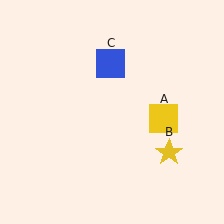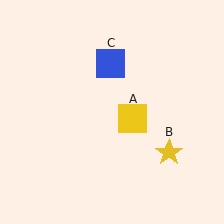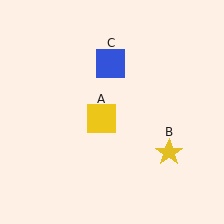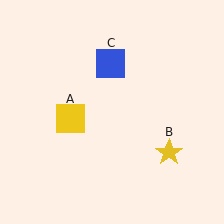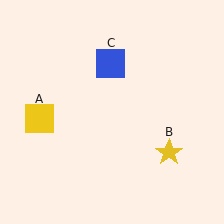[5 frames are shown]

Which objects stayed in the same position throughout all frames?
Yellow star (object B) and blue square (object C) remained stationary.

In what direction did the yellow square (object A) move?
The yellow square (object A) moved left.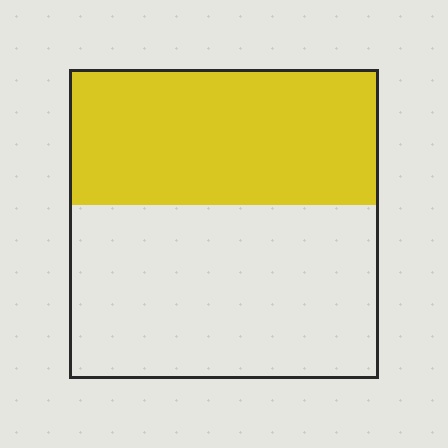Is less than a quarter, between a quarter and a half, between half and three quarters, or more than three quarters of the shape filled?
Between a quarter and a half.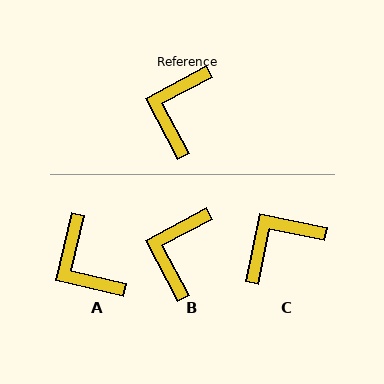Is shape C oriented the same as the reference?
No, it is off by about 40 degrees.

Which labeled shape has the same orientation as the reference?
B.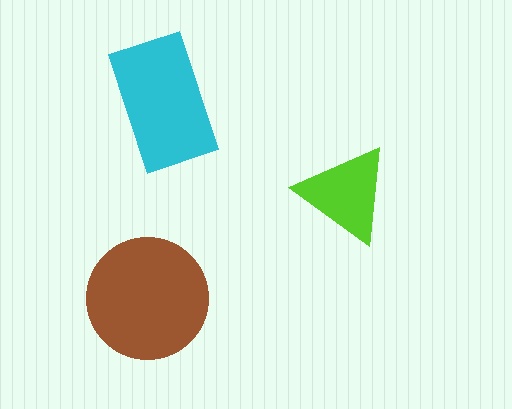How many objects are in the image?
There are 3 objects in the image.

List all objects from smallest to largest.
The lime triangle, the cyan rectangle, the brown circle.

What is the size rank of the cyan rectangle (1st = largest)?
2nd.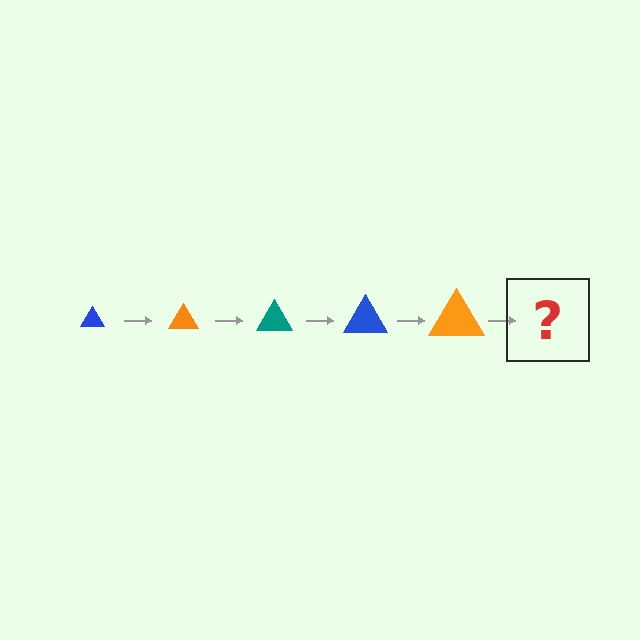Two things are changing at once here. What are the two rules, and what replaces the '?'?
The two rules are that the triangle grows larger each step and the color cycles through blue, orange, and teal. The '?' should be a teal triangle, larger than the previous one.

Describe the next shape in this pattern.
It should be a teal triangle, larger than the previous one.